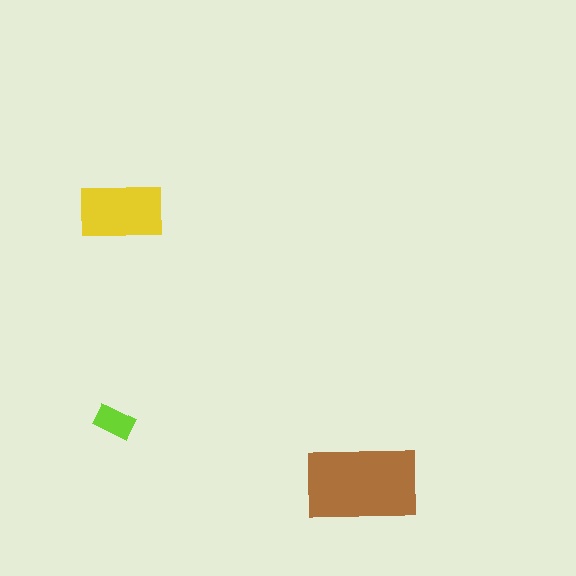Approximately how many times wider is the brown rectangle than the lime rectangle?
About 3 times wider.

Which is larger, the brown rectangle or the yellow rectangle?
The brown one.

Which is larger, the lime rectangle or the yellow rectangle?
The yellow one.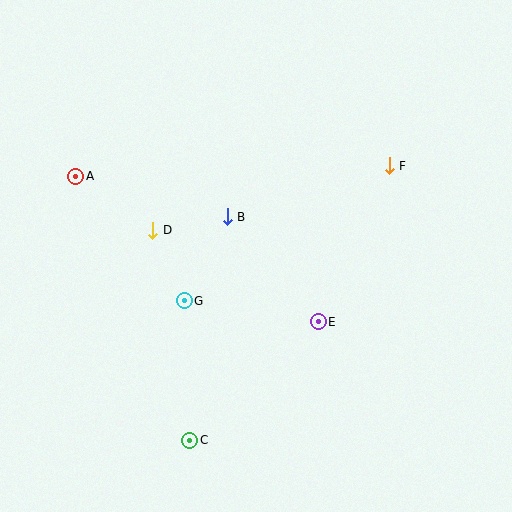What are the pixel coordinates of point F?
Point F is at (389, 166).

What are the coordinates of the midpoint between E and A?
The midpoint between E and A is at (197, 249).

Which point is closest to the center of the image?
Point B at (227, 217) is closest to the center.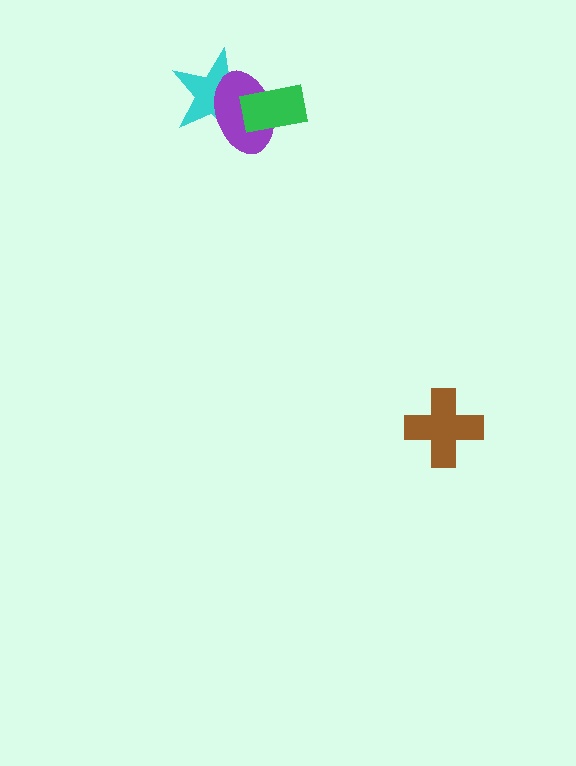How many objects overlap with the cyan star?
2 objects overlap with the cyan star.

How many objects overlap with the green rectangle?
2 objects overlap with the green rectangle.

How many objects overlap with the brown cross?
0 objects overlap with the brown cross.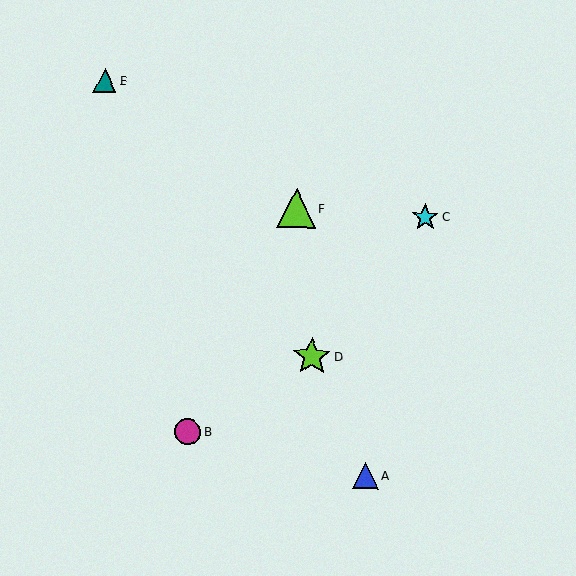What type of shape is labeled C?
Shape C is a cyan star.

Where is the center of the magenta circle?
The center of the magenta circle is at (188, 432).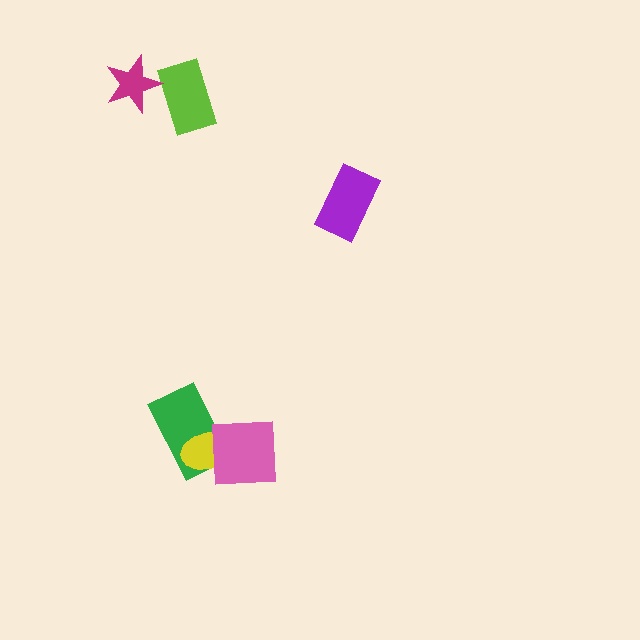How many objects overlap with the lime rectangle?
1 object overlaps with the lime rectangle.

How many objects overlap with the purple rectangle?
0 objects overlap with the purple rectangle.